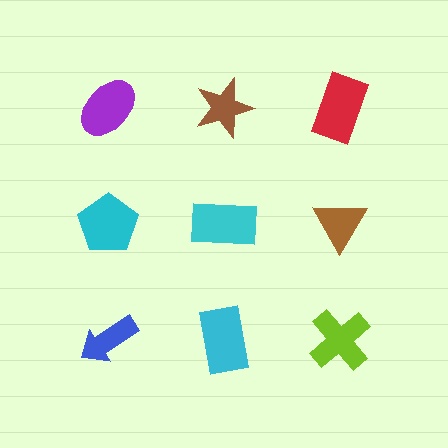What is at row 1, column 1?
A purple ellipse.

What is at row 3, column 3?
A lime cross.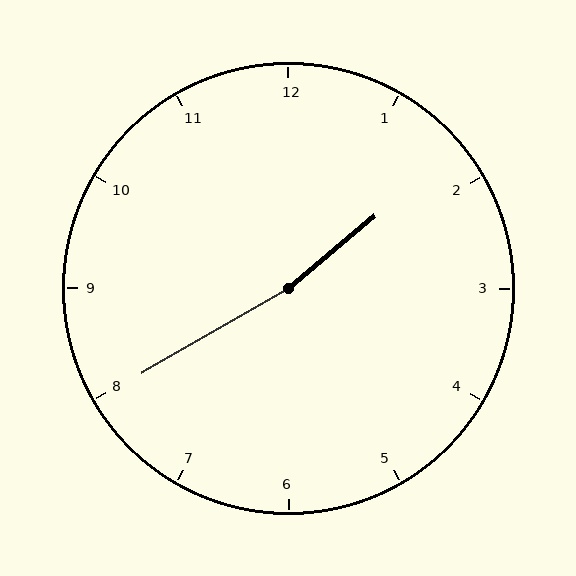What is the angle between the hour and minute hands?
Approximately 170 degrees.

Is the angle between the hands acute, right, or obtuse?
It is obtuse.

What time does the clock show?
1:40.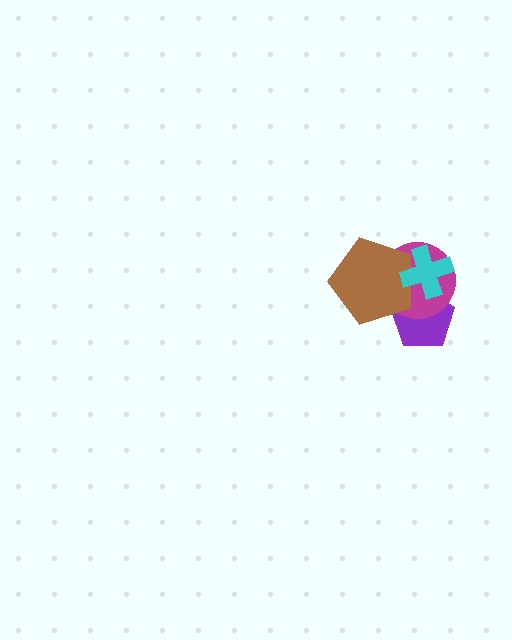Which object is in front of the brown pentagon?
The cyan cross is in front of the brown pentagon.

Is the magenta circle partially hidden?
Yes, it is partially covered by another shape.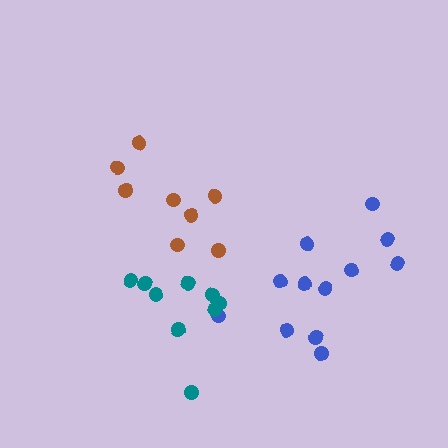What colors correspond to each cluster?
The clusters are colored: brown, blue, teal.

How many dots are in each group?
Group 1: 8 dots, Group 2: 12 dots, Group 3: 9 dots (29 total).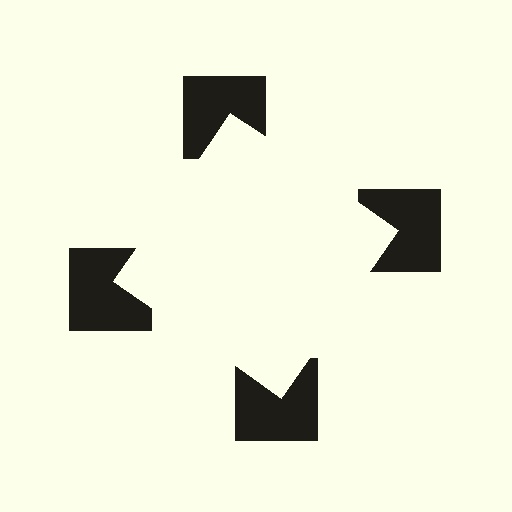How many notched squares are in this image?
There are 4 — one at each vertex of the illusory square.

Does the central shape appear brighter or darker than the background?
It typically appears slightly brighter than the background, even though no actual brightness change is drawn.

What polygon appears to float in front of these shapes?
An illusory square — its edges are inferred from the aligned wedge cuts in the notched squares, not physically drawn.